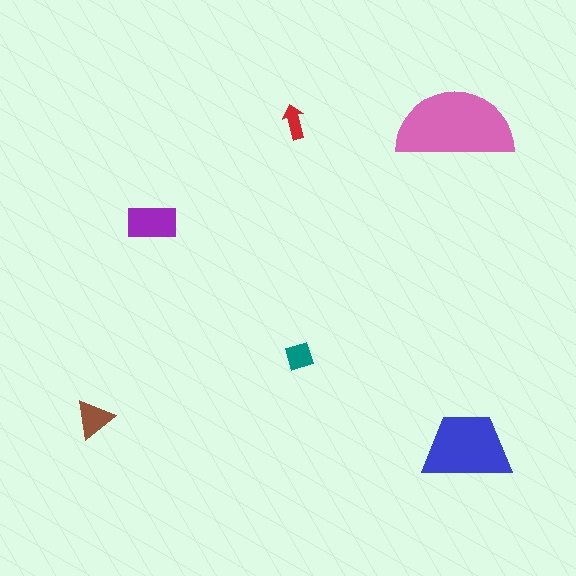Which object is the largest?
The pink semicircle.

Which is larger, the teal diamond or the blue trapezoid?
The blue trapezoid.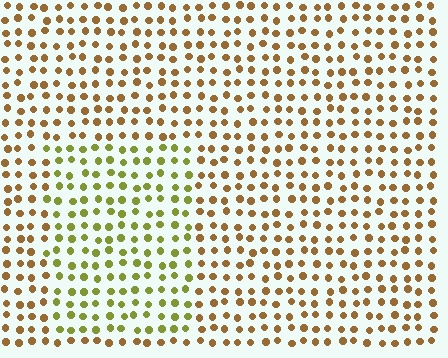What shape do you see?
I see a rectangle.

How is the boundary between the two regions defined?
The boundary is defined purely by a slight shift in hue (about 41 degrees). Spacing, size, and orientation are identical on both sides.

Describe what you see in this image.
The image is filled with small brown elements in a uniform arrangement. A rectangle-shaped region is visible where the elements are tinted to a slightly different hue, forming a subtle color boundary.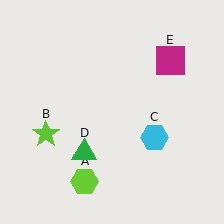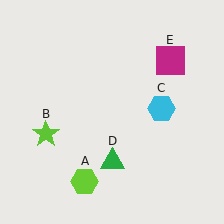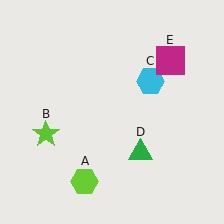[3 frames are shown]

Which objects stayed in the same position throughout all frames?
Lime hexagon (object A) and lime star (object B) and magenta square (object E) remained stationary.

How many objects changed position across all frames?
2 objects changed position: cyan hexagon (object C), green triangle (object D).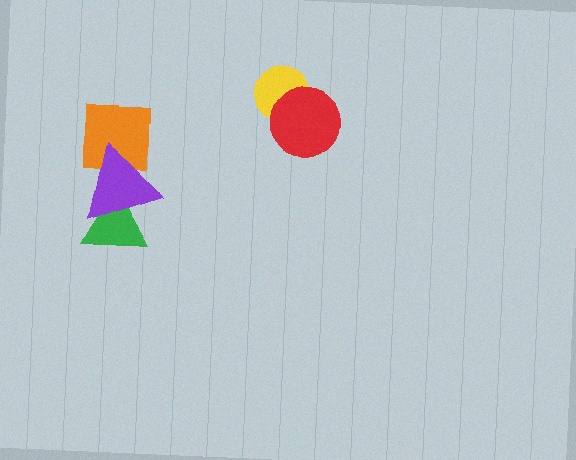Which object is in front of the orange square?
The purple triangle is in front of the orange square.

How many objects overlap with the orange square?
1 object overlaps with the orange square.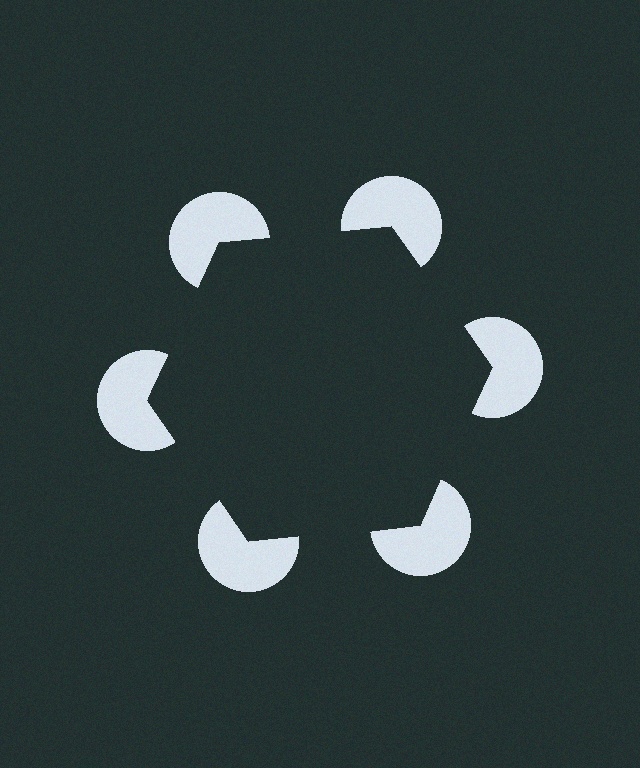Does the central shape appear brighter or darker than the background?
It typically appears slightly darker than the background, even though no actual brightness change is drawn.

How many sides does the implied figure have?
6 sides.